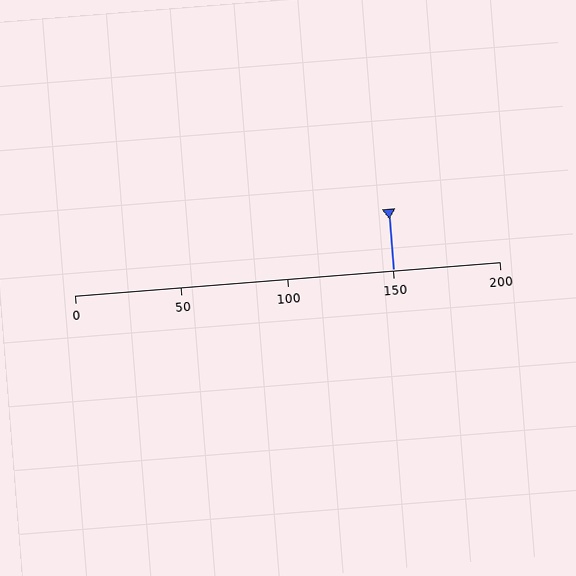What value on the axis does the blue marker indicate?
The marker indicates approximately 150.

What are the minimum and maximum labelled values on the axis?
The axis runs from 0 to 200.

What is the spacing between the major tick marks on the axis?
The major ticks are spaced 50 apart.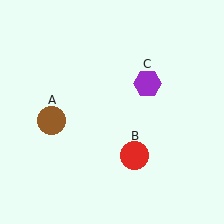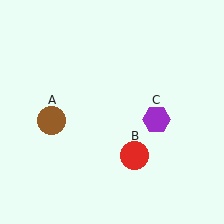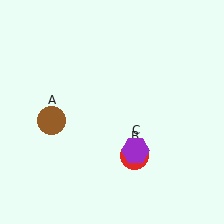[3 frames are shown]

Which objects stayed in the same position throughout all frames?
Brown circle (object A) and red circle (object B) remained stationary.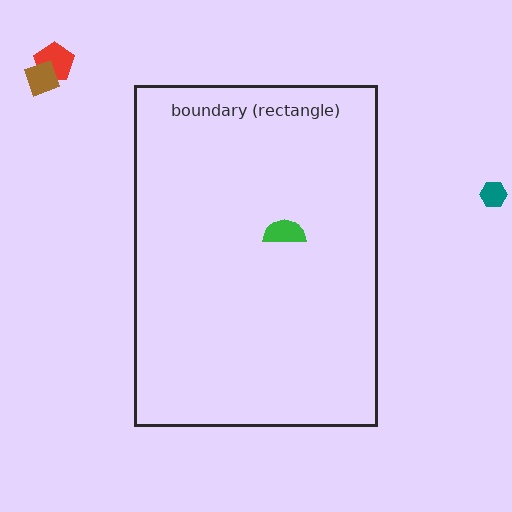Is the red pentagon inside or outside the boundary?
Outside.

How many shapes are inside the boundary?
1 inside, 3 outside.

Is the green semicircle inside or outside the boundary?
Inside.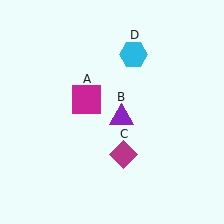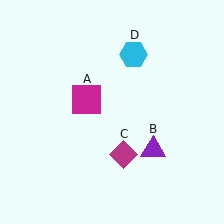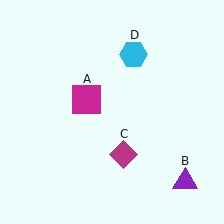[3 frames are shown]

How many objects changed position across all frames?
1 object changed position: purple triangle (object B).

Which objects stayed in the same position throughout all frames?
Magenta square (object A) and magenta diamond (object C) and cyan hexagon (object D) remained stationary.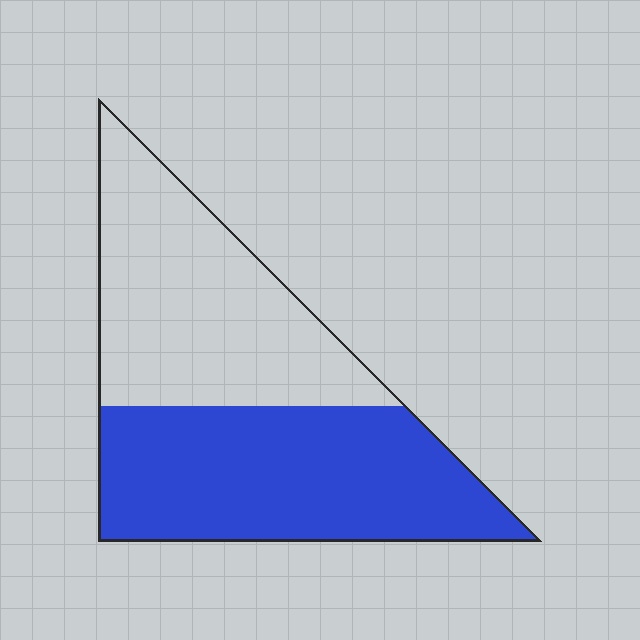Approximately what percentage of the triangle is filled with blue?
Approximately 50%.